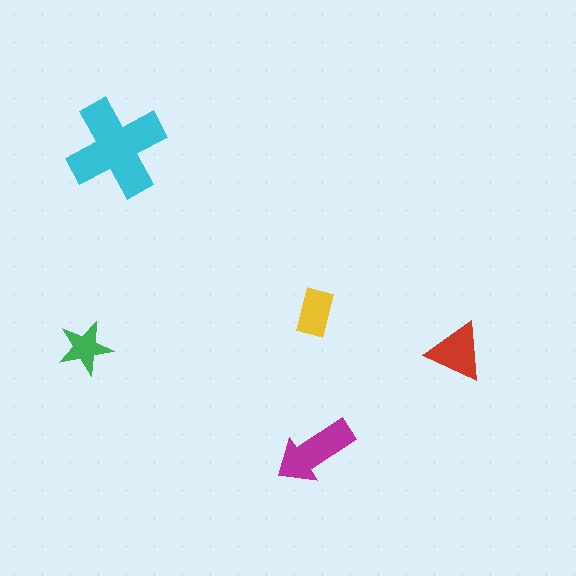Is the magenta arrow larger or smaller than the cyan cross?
Smaller.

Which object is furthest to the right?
The red triangle is rightmost.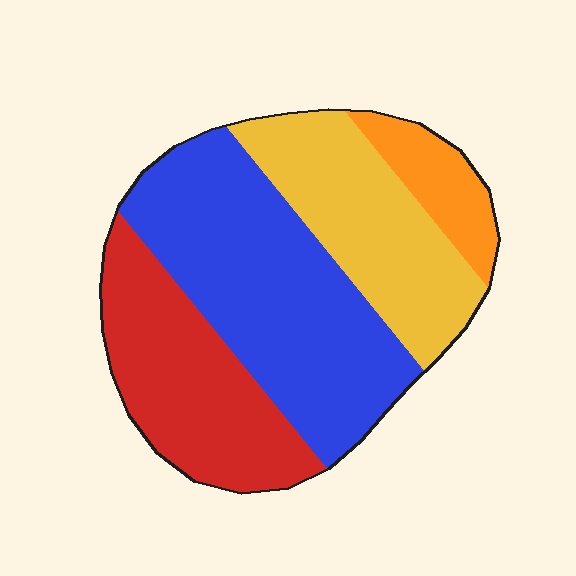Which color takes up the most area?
Blue, at roughly 40%.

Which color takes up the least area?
Orange, at roughly 10%.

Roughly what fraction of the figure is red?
Red covers around 25% of the figure.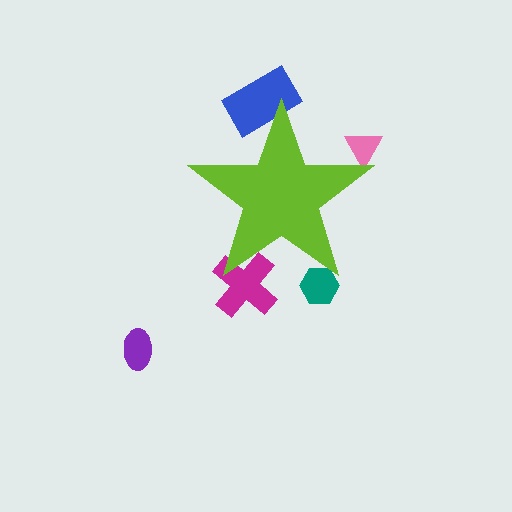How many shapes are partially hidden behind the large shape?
4 shapes are partially hidden.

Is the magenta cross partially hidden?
Yes, the magenta cross is partially hidden behind the lime star.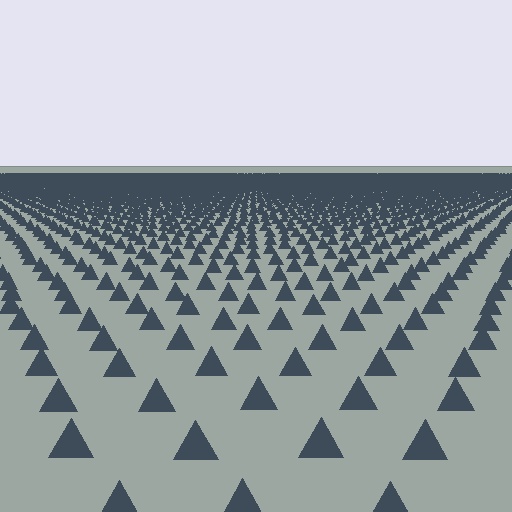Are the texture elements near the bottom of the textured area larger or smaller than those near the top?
Larger. Near the bottom, elements are closer to the viewer and appear at a bigger on-screen size.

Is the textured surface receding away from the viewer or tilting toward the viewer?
The surface is receding away from the viewer. Texture elements get smaller and denser toward the top.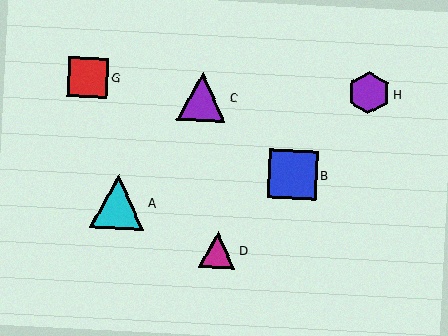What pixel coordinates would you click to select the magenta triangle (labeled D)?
Click at (217, 250) to select the magenta triangle D.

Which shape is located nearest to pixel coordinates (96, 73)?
The red square (labeled G) at (88, 77) is nearest to that location.